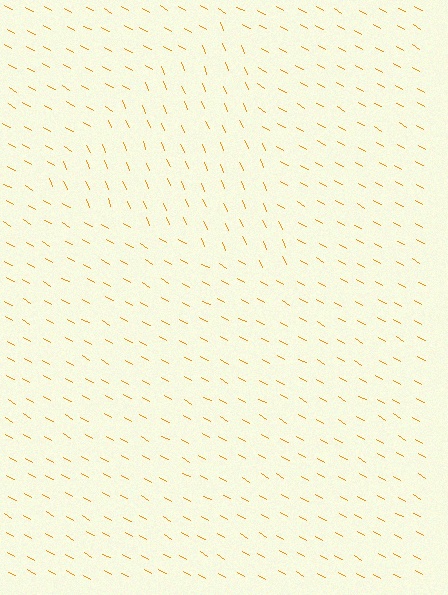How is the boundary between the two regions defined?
The boundary is defined purely by a change in line orientation (approximately 38 degrees difference). All lines are the same color and thickness.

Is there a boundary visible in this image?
Yes, there is a texture boundary formed by a change in line orientation.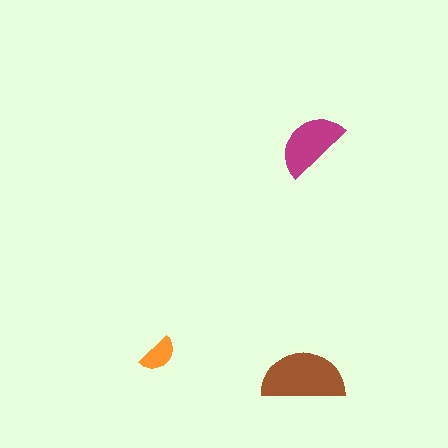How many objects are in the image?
There are 3 objects in the image.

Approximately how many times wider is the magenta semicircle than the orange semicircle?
About 2 times wider.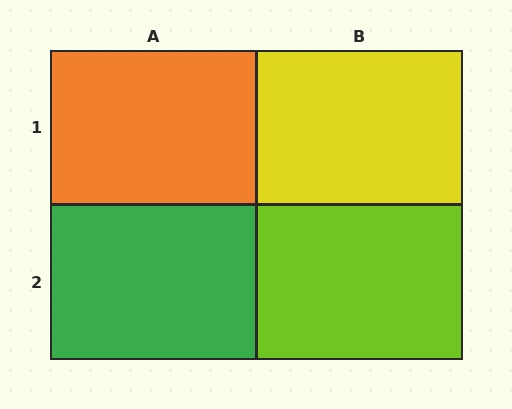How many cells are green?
1 cell is green.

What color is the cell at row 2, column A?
Green.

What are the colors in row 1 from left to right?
Orange, yellow.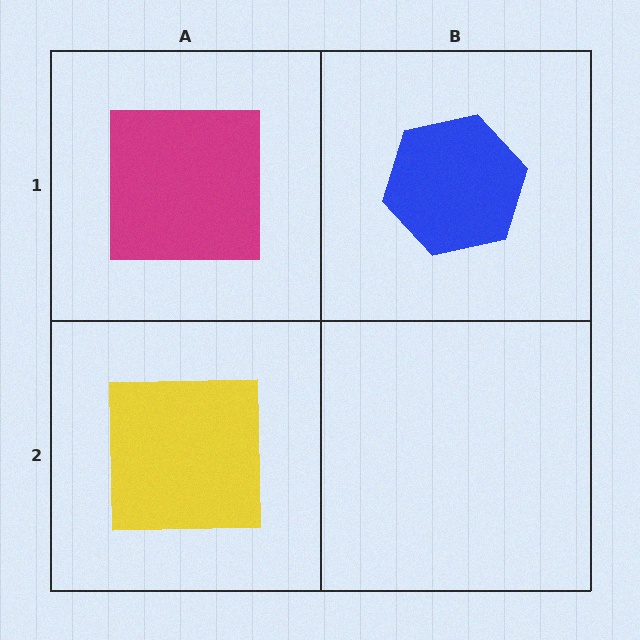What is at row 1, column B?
A blue hexagon.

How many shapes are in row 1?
2 shapes.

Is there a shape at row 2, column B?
No, that cell is empty.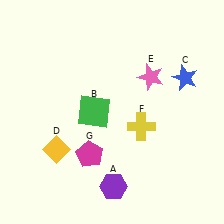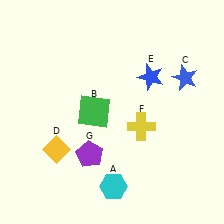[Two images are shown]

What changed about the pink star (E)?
In Image 1, E is pink. In Image 2, it changed to blue.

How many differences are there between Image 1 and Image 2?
There are 3 differences between the two images.